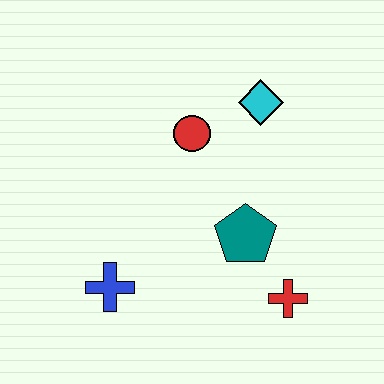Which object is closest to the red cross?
The teal pentagon is closest to the red cross.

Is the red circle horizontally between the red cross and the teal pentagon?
No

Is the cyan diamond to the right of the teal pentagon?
Yes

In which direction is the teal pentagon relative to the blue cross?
The teal pentagon is to the right of the blue cross.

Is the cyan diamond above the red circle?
Yes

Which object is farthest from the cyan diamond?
The blue cross is farthest from the cyan diamond.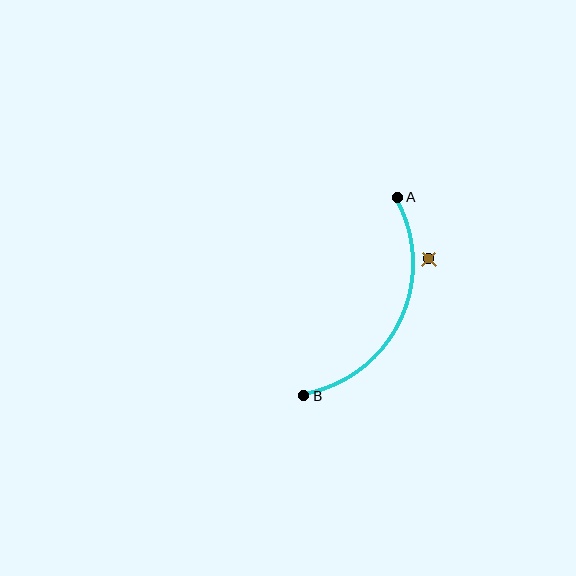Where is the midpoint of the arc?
The arc midpoint is the point on the curve farthest from the straight line joining A and B. It sits to the right of that line.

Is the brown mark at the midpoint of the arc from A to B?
No — the brown mark does not lie on the arc at all. It sits slightly outside the curve.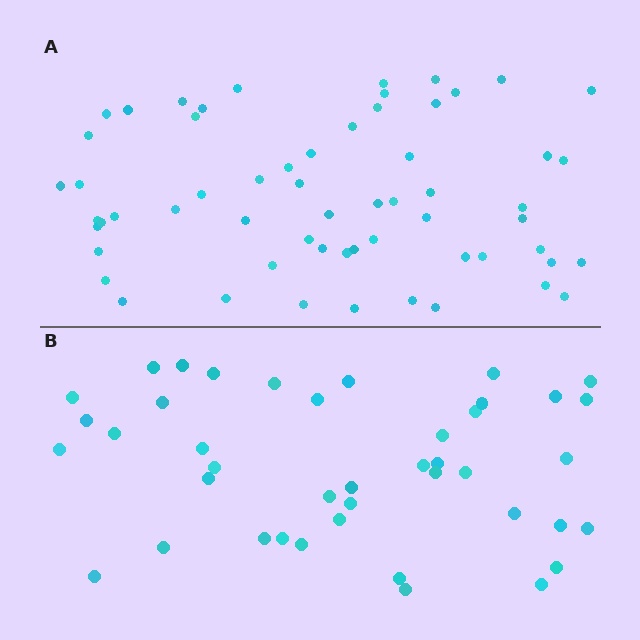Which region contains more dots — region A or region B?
Region A (the top region) has more dots.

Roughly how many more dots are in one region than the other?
Region A has approximately 20 more dots than region B.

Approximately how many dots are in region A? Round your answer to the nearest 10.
About 60 dots.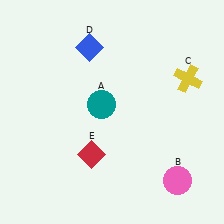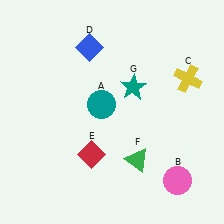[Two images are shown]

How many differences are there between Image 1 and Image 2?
There are 2 differences between the two images.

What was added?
A green triangle (F), a teal star (G) were added in Image 2.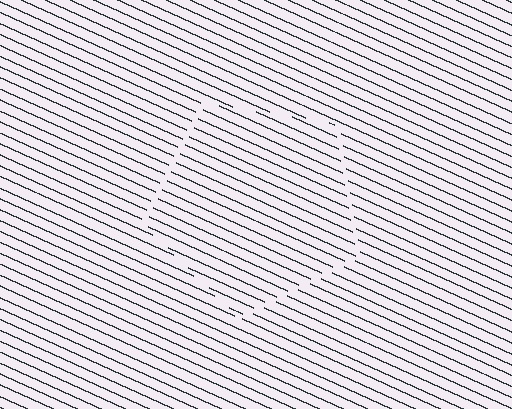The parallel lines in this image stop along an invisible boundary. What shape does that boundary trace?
An illusory pentagon. The interior of the shape contains the same grating, shifted by half a period — the contour is defined by the phase discontinuity where line-ends from the inner and outer gratings abut.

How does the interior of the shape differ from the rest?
The interior of the shape contains the same grating, shifted by half a period — the contour is defined by the phase discontinuity where line-ends from the inner and outer gratings abut.